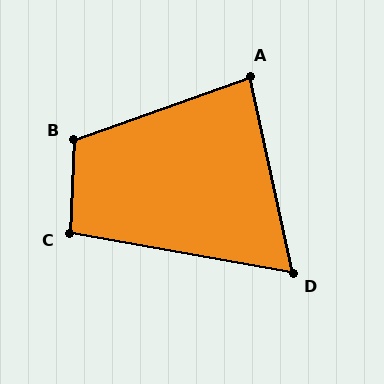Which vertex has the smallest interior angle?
D, at approximately 68 degrees.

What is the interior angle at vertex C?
Approximately 97 degrees (obtuse).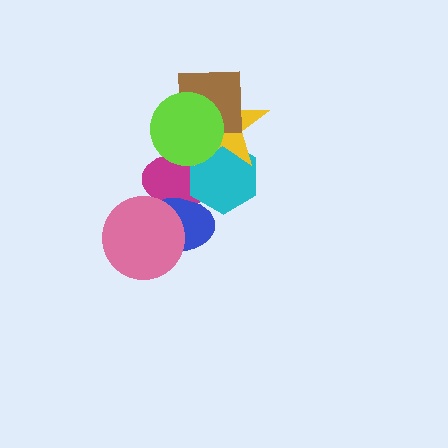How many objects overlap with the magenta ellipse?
5 objects overlap with the magenta ellipse.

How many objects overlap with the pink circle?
2 objects overlap with the pink circle.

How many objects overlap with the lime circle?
4 objects overlap with the lime circle.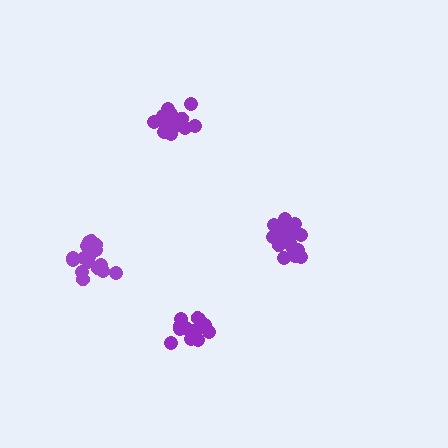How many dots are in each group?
Group 1: 19 dots, Group 2: 17 dots, Group 3: 16 dots, Group 4: 16 dots (68 total).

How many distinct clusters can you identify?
There are 4 distinct clusters.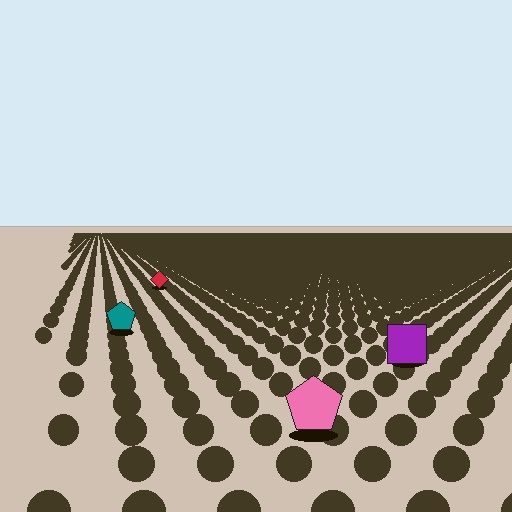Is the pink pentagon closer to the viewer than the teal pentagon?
Yes. The pink pentagon is closer — you can tell from the texture gradient: the ground texture is coarser near it.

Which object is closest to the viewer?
The pink pentagon is closest. The texture marks near it are larger and more spread out.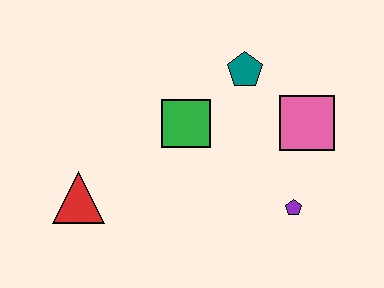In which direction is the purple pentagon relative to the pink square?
The purple pentagon is below the pink square.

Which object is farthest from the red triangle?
The pink square is farthest from the red triangle.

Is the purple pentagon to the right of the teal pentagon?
Yes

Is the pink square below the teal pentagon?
Yes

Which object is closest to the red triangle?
The green square is closest to the red triangle.